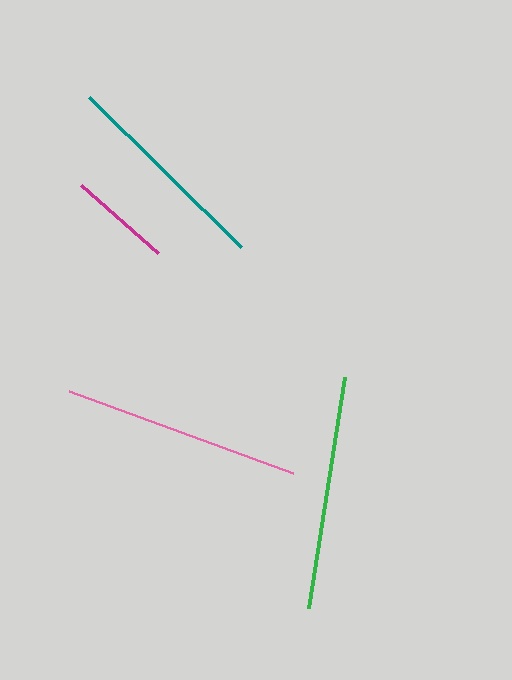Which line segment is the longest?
The pink line is the longest at approximately 239 pixels.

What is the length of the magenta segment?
The magenta segment is approximately 103 pixels long.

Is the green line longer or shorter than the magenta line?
The green line is longer than the magenta line.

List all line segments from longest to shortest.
From longest to shortest: pink, green, teal, magenta.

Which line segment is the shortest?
The magenta line is the shortest at approximately 103 pixels.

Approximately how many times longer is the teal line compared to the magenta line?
The teal line is approximately 2.1 times the length of the magenta line.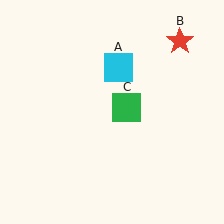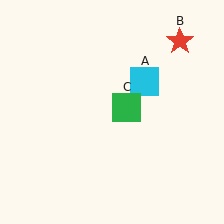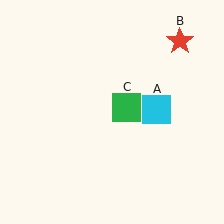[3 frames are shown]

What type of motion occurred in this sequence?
The cyan square (object A) rotated clockwise around the center of the scene.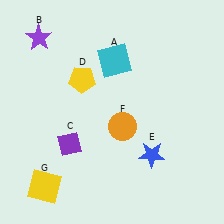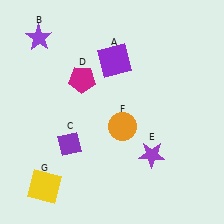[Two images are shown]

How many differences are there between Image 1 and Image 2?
There are 3 differences between the two images.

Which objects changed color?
A changed from cyan to purple. D changed from yellow to magenta. E changed from blue to purple.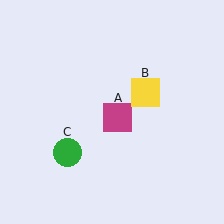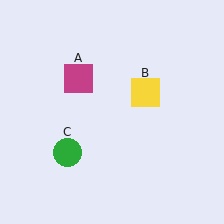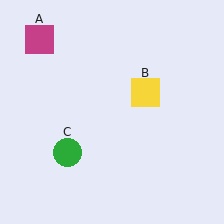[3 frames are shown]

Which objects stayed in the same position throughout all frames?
Yellow square (object B) and green circle (object C) remained stationary.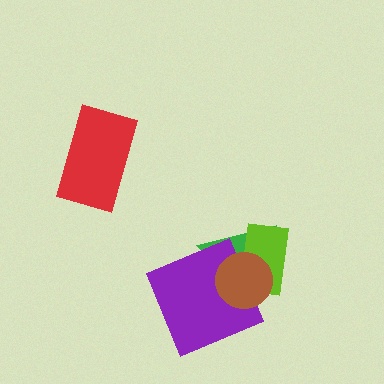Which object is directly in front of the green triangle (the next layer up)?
The purple square is directly in front of the green triangle.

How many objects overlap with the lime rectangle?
3 objects overlap with the lime rectangle.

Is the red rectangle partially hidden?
No, no other shape covers it.